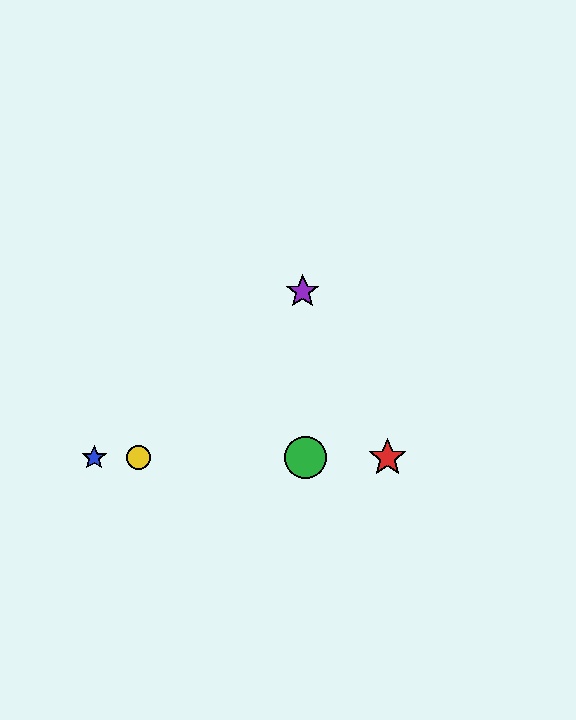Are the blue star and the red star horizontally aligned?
Yes, both are at y≈458.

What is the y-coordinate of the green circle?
The green circle is at y≈458.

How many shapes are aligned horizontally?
4 shapes (the red star, the blue star, the green circle, the yellow circle) are aligned horizontally.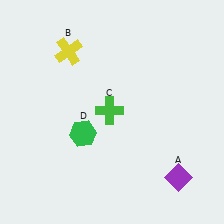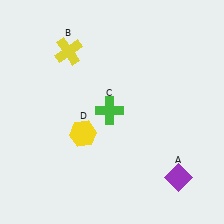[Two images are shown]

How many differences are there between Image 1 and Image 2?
There is 1 difference between the two images.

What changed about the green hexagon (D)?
In Image 1, D is green. In Image 2, it changed to yellow.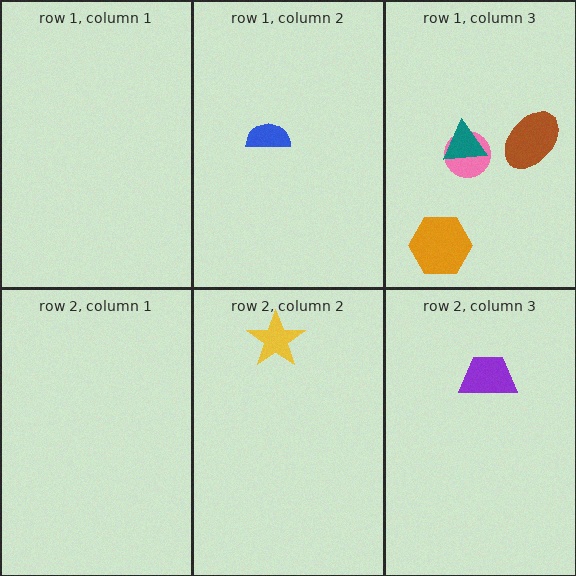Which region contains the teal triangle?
The row 1, column 3 region.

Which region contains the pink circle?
The row 1, column 3 region.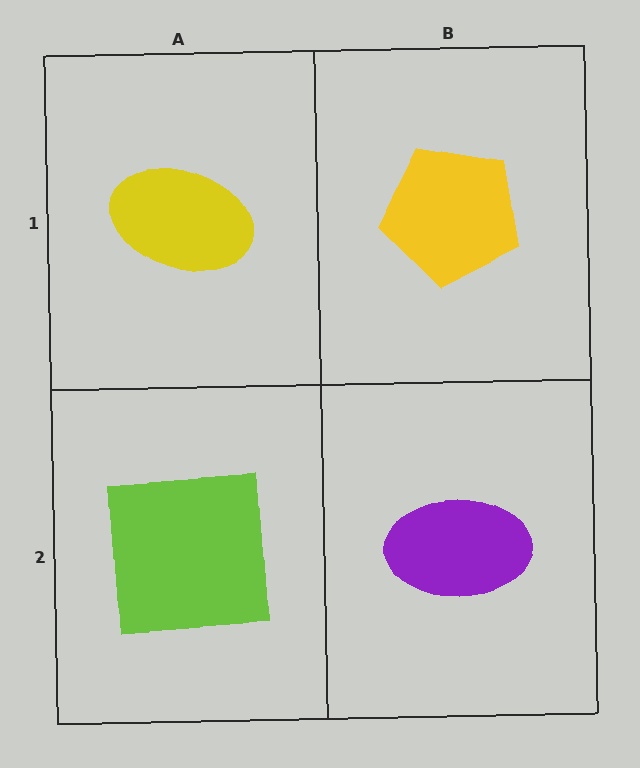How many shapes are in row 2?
2 shapes.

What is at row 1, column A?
A yellow ellipse.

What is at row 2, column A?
A lime square.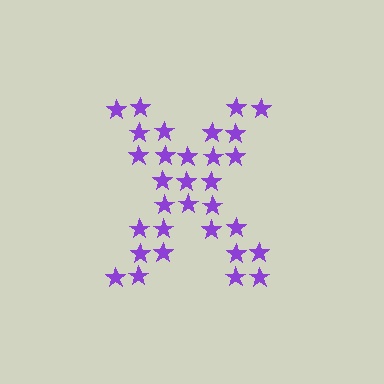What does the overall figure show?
The overall figure shows the letter X.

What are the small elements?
The small elements are stars.